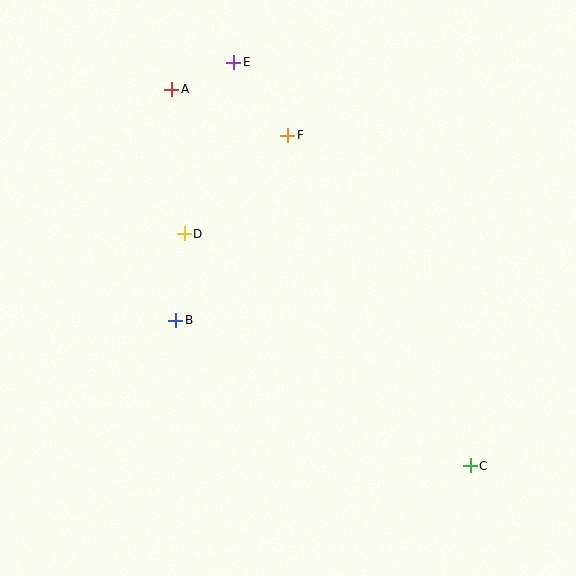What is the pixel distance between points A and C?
The distance between A and C is 481 pixels.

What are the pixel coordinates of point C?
Point C is at (470, 466).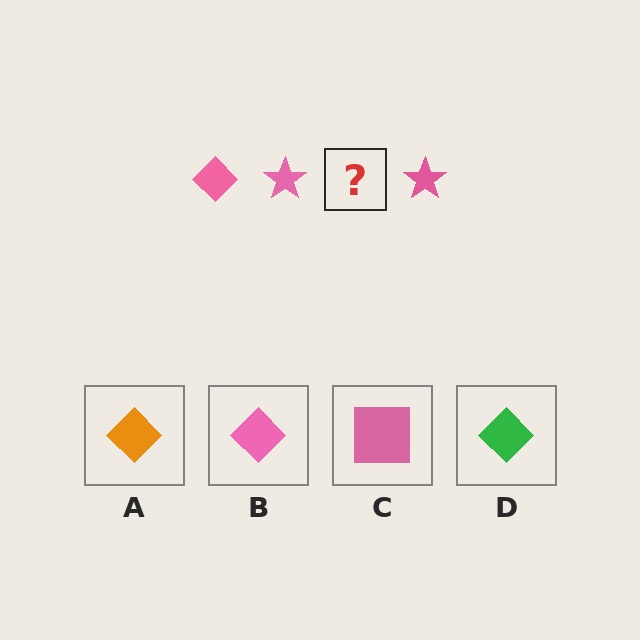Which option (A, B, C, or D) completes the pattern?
B.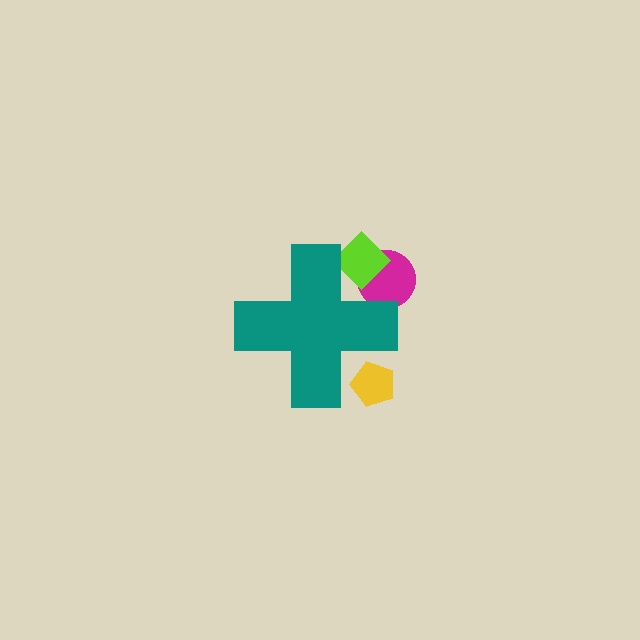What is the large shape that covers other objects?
A teal cross.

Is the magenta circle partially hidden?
Yes, the magenta circle is partially hidden behind the teal cross.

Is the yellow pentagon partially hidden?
Yes, the yellow pentagon is partially hidden behind the teal cross.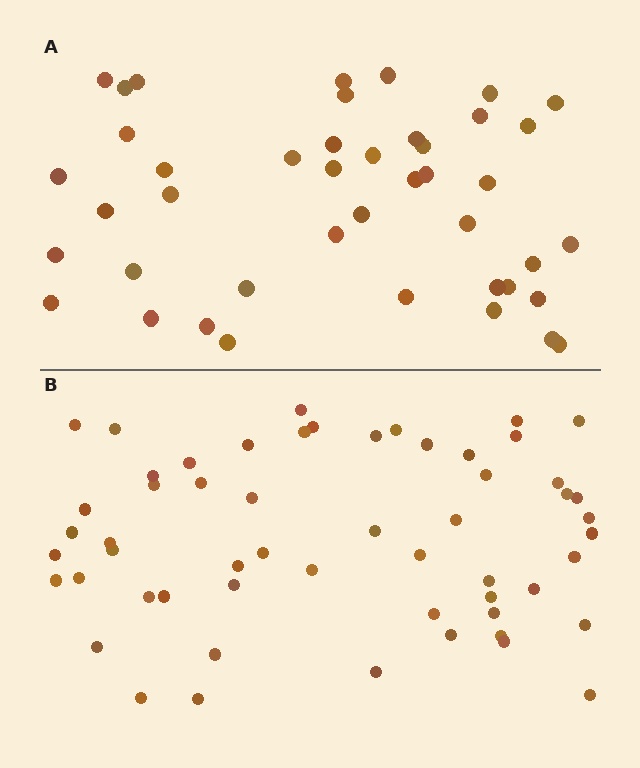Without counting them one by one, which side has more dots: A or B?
Region B (the bottom region) has more dots.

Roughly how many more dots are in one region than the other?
Region B has approximately 15 more dots than region A.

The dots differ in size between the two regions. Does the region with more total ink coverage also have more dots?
No. Region A has more total ink coverage because its dots are larger, but region B actually contains more individual dots. Total area can be misleading — the number of items is what matters here.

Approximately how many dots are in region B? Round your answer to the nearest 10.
About 60 dots. (The exact count is 56, which rounds to 60.)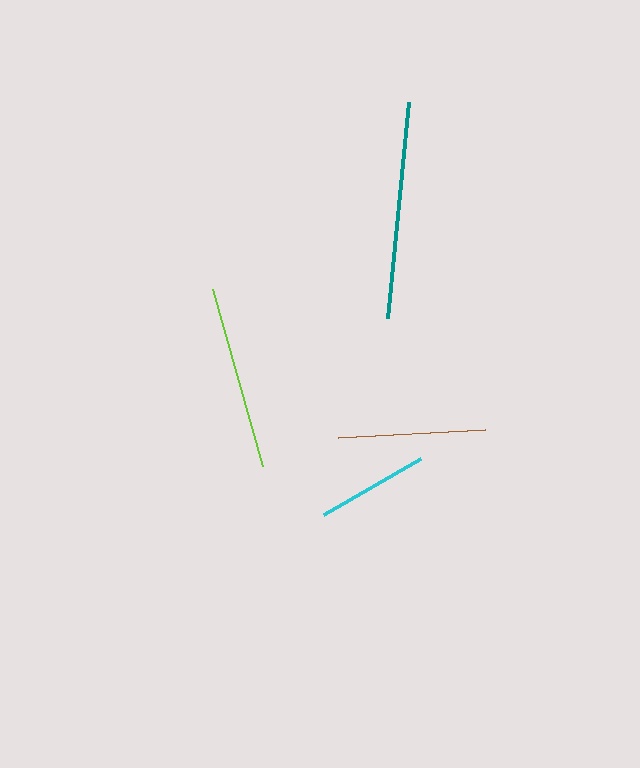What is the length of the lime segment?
The lime segment is approximately 183 pixels long.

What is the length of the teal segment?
The teal segment is approximately 217 pixels long.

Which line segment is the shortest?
The cyan line is the shortest at approximately 112 pixels.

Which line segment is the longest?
The teal line is the longest at approximately 217 pixels.